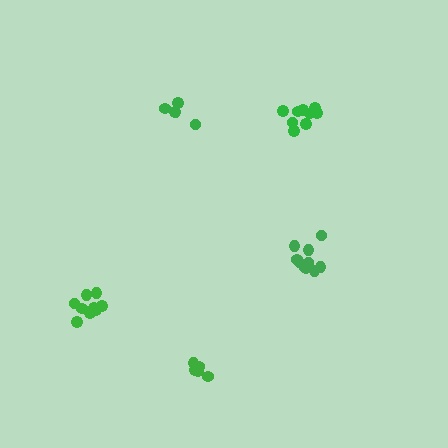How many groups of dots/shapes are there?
There are 5 groups.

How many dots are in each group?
Group 1: 10 dots, Group 2: 5 dots, Group 3: 9 dots, Group 4: 9 dots, Group 5: 5 dots (38 total).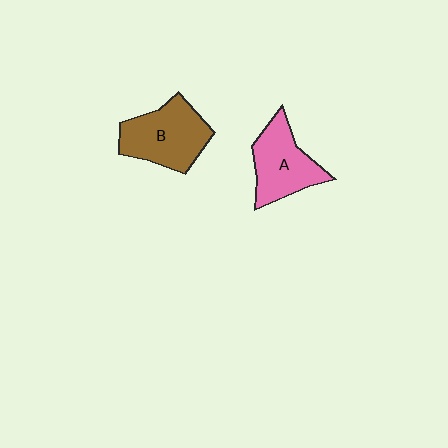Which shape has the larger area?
Shape B (brown).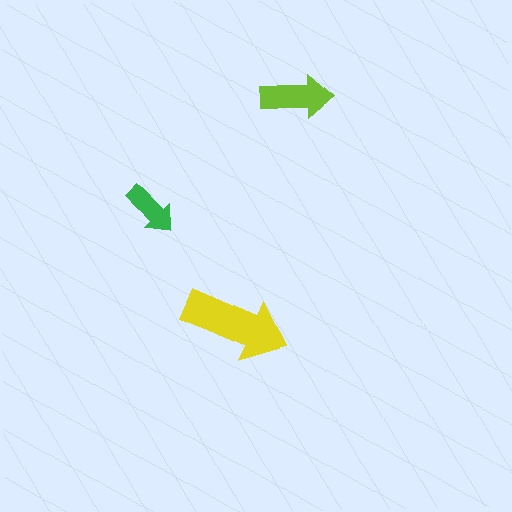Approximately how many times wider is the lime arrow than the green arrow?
About 1.5 times wider.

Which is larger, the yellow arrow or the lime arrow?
The yellow one.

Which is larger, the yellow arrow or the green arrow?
The yellow one.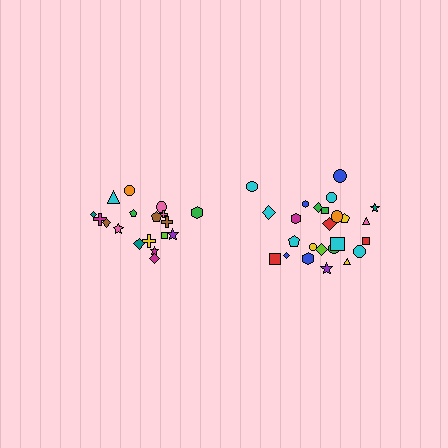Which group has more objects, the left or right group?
The right group.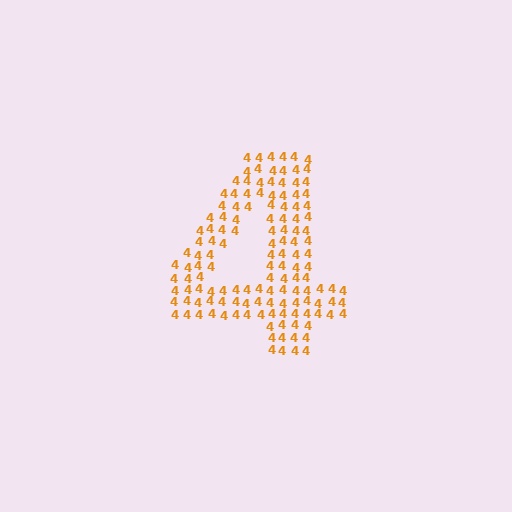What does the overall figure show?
The overall figure shows the digit 4.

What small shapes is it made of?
It is made of small digit 4's.